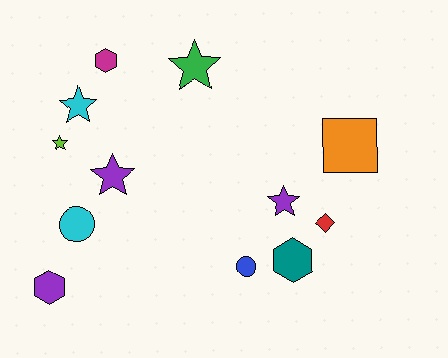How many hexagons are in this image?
There are 3 hexagons.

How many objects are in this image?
There are 12 objects.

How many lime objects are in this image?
There is 1 lime object.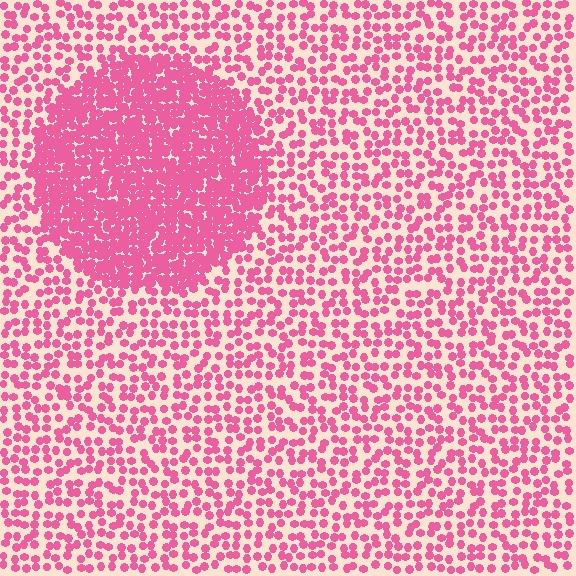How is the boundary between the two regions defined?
The boundary is defined by a change in element density (approximately 2.4x ratio). All elements are the same color, size, and shape.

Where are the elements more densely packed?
The elements are more densely packed inside the circle boundary.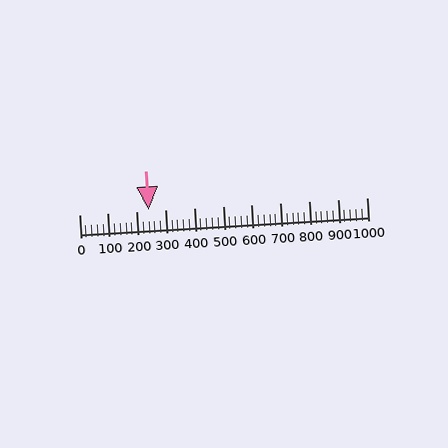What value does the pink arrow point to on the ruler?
The pink arrow points to approximately 240.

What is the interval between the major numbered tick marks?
The major tick marks are spaced 100 units apart.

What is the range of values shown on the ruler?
The ruler shows values from 0 to 1000.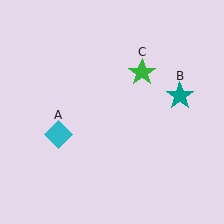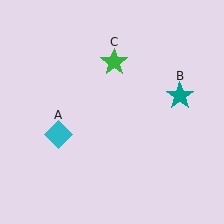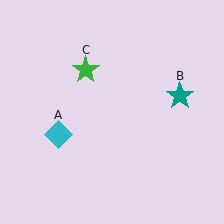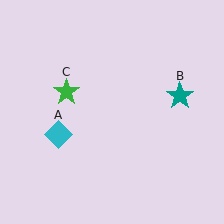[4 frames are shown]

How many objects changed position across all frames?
1 object changed position: green star (object C).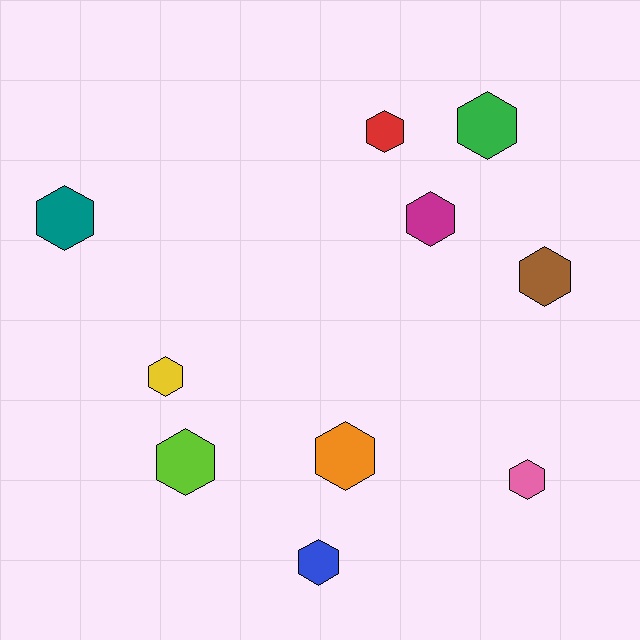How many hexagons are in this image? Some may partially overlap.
There are 10 hexagons.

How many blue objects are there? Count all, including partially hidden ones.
There is 1 blue object.